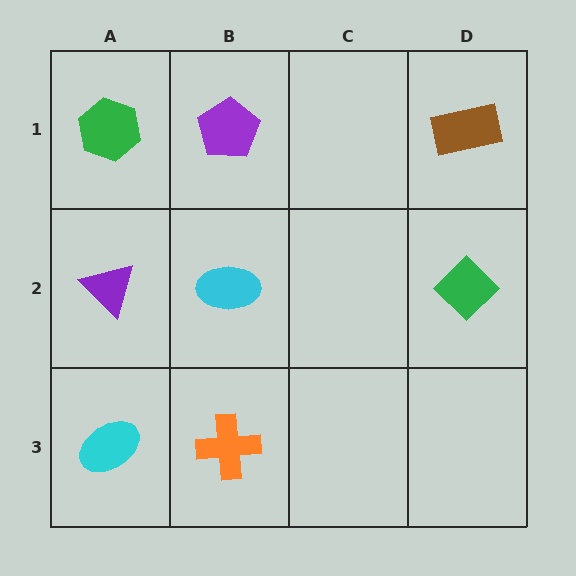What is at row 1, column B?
A purple pentagon.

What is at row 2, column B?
A cyan ellipse.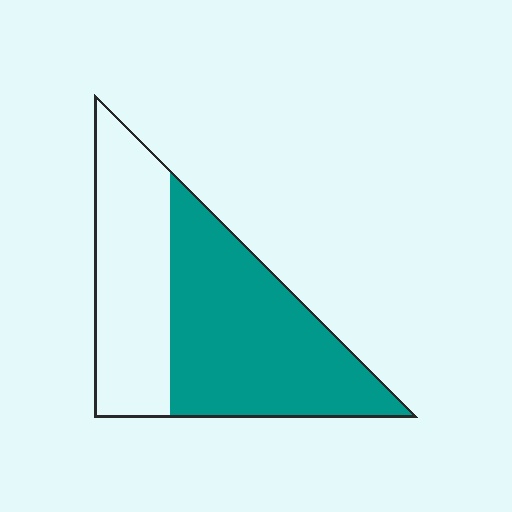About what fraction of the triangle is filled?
About three fifths (3/5).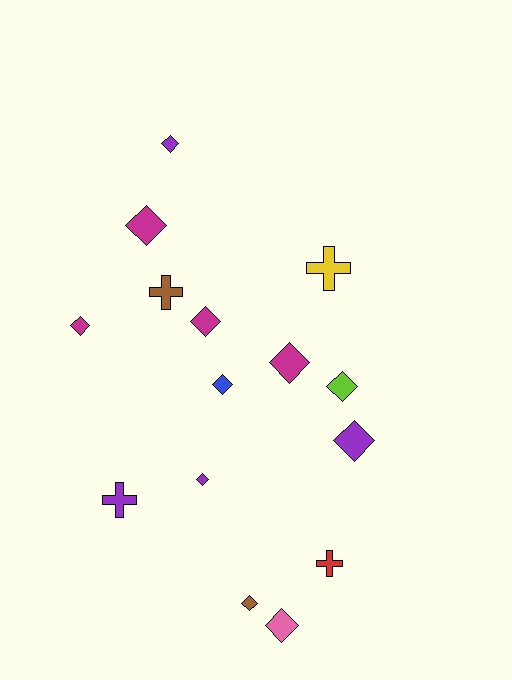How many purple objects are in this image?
There are 4 purple objects.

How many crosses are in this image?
There are 4 crosses.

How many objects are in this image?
There are 15 objects.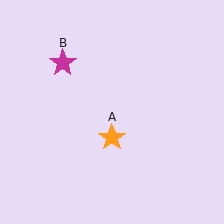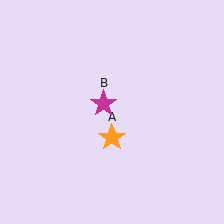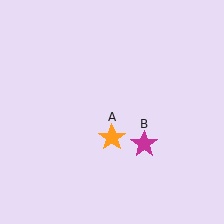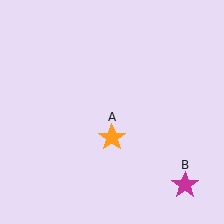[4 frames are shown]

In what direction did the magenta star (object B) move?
The magenta star (object B) moved down and to the right.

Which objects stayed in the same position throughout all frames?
Orange star (object A) remained stationary.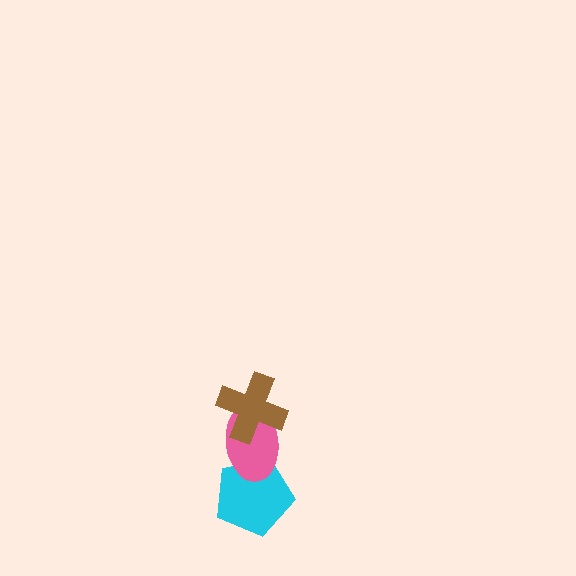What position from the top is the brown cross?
The brown cross is 1st from the top.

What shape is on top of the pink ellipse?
The brown cross is on top of the pink ellipse.